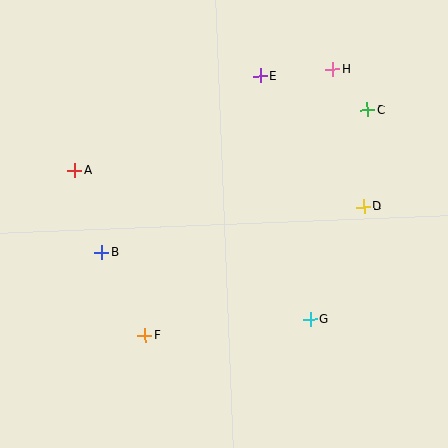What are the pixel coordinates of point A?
Point A is at (75, 171).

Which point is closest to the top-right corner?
Point H is closest to the top-right corner.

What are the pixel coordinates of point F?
Point F is at (145, 335).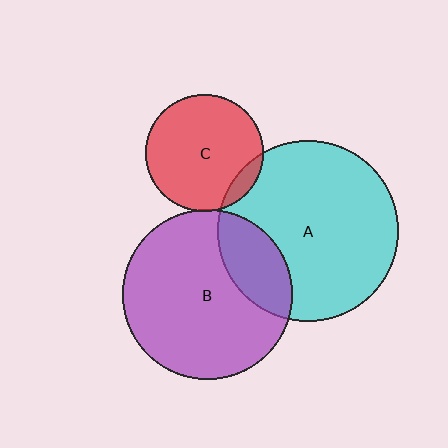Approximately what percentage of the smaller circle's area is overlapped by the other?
Approximately 10%.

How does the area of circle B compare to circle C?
Approximately 2.1 times.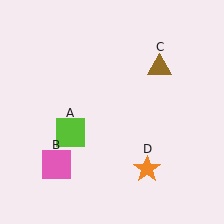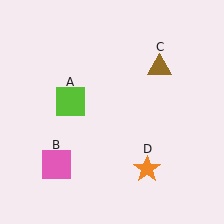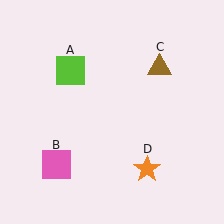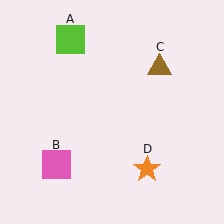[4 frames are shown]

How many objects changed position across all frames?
1 object changed position: lime square (object A).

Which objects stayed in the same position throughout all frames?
Pink square (object B) and brown triangle (object C) and orange star (object D) remained stationary.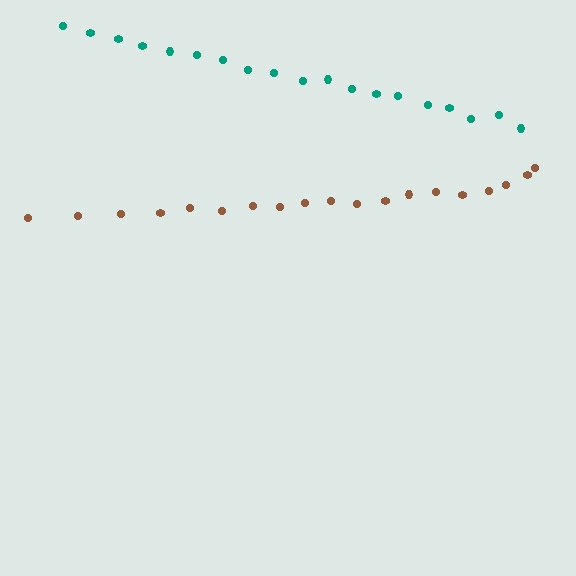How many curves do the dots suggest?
There are 2 distinct paths.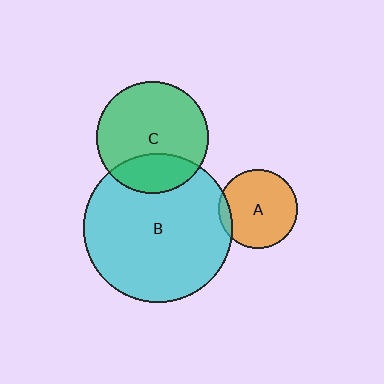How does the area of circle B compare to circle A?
Approximately 3.5 times.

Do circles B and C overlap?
Yes.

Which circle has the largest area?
Circle B (cyan).